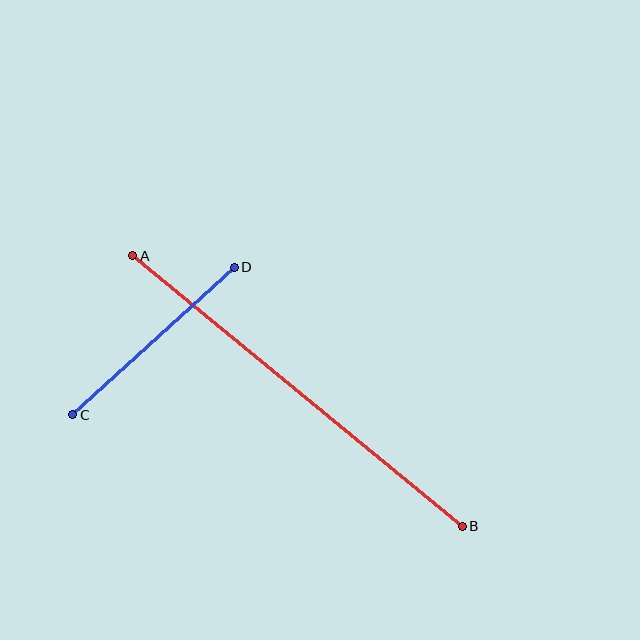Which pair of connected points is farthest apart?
Points A and B are farthest apart.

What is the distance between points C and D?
The distance is approximately 219 pixels.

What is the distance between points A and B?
The distance is approximately 426 pixels.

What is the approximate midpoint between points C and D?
The midpoint is at approximately (153, 341) pixels.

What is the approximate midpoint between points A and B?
The midpoint is at approximately (298, 391) pixels.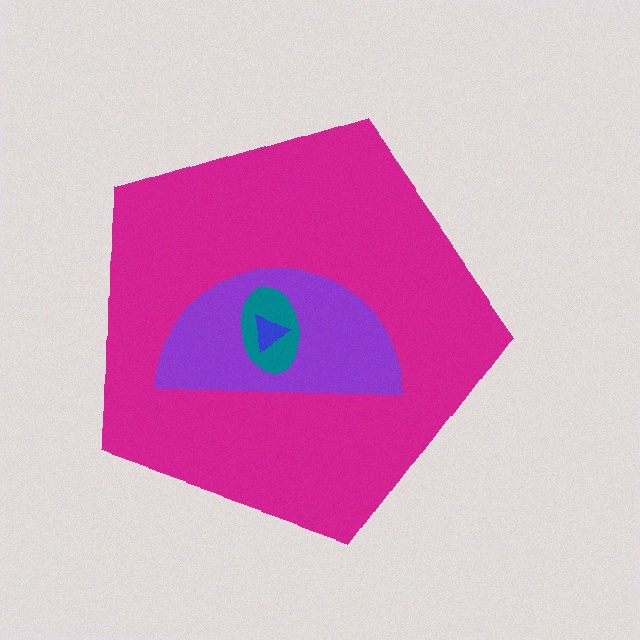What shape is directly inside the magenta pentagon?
The purple semicircle.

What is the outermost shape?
The magenta pentagon.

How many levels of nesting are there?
4.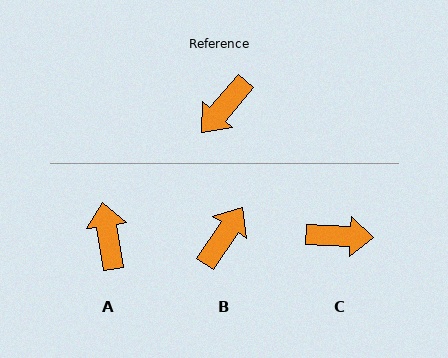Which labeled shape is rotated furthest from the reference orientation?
B, about 173 degrees away.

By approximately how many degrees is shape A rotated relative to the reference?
Approximately 130 degrees clockwise.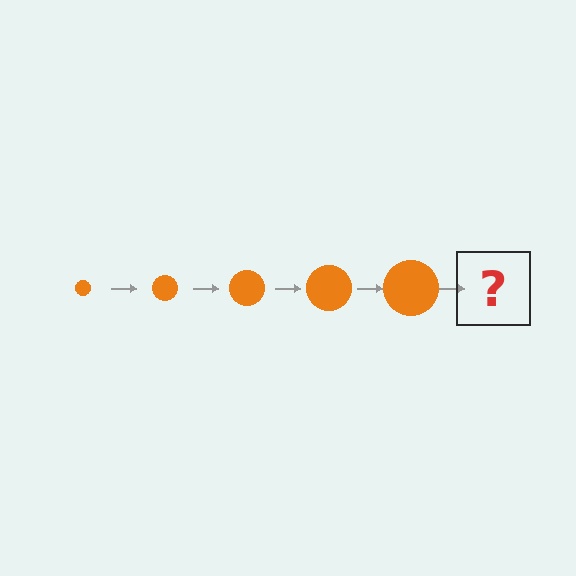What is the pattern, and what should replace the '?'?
The pattern is that the circle gets progressively larger each step. The '?' should be an orange circle, larger than the previous one.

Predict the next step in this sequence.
The next step is an orange circle, larger than the previous one.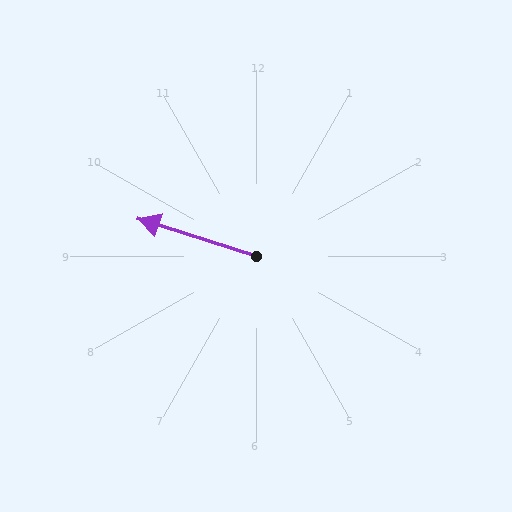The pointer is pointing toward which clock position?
Roughly 10 o'clock.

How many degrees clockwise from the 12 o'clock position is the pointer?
Approximately 288 degrees.